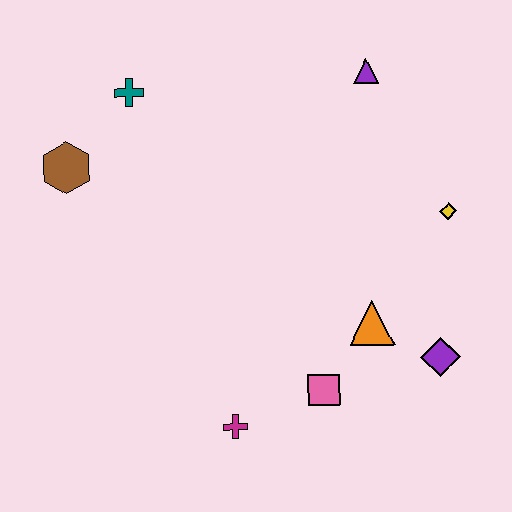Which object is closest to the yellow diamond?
The orange triangle is closest to the yellow diamond.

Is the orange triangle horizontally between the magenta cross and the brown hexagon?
No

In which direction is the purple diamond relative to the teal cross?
The purple diamond is to the right of the teal cross.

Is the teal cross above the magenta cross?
Yes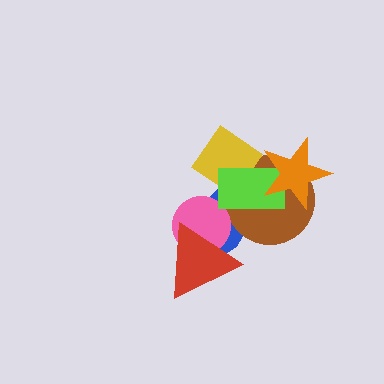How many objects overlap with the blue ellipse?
5 objects overlap with the blue ellipse.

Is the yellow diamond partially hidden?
Yes, it is partially covered by another shape.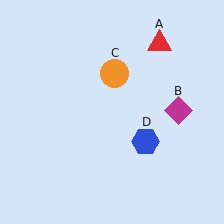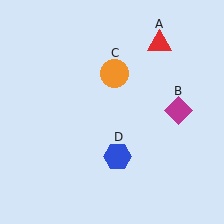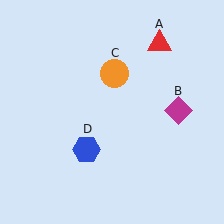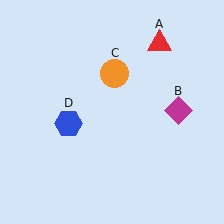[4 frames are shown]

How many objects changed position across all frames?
1 object changed position: blue hexagon (object D).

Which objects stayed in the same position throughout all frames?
Red triangle (object A) and magenta diamond (object B) and orange circle (object C) remained stationary.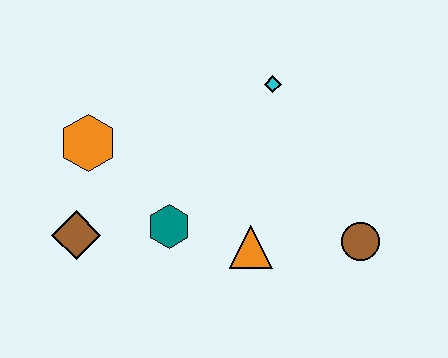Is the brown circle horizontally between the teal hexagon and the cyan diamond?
No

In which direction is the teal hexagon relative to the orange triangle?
The teal hexagon is to the left of the orange triangle.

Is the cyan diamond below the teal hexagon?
No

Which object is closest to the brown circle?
The orange triangle is closest to the brown circle.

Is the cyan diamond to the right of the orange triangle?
Yes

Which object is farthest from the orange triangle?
The orange hexagon is farthest from the orange triangle.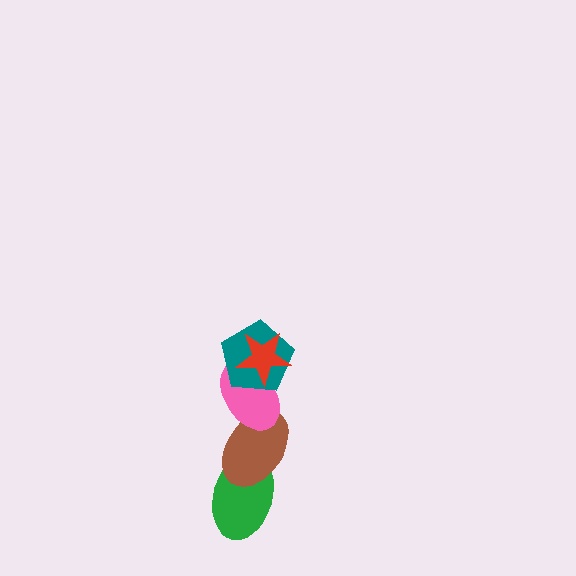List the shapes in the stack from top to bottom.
From top to bottom: the red star, the teal pentagon, the pink ellipse, the brown ellipse, the green ellipse.